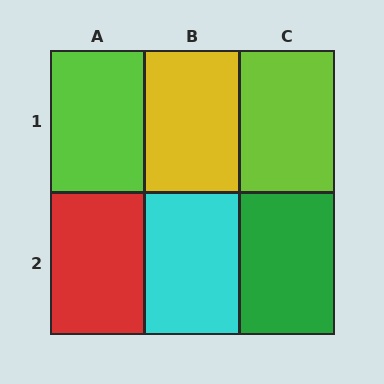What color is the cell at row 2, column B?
Cyan.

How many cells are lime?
2 cells are lime.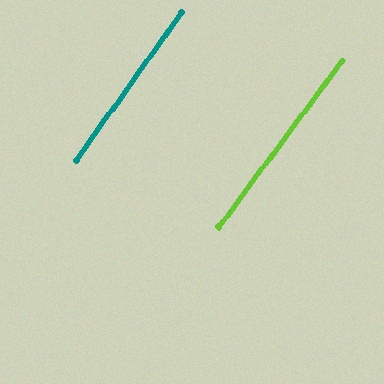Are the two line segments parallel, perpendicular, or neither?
Parallel — their directions differ by only 0.9°.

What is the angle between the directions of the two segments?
Approximately 1 degree.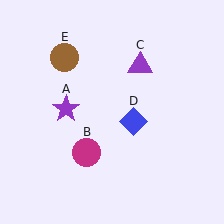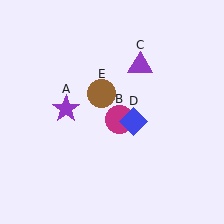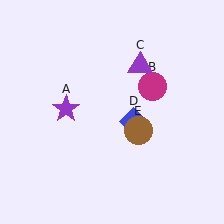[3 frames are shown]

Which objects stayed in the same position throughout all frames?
Purple star (object A) and purple triangle (object C) and blue diamond (object D) remained stationary.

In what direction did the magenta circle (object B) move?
The magenta circle (object B) moved up and to the right.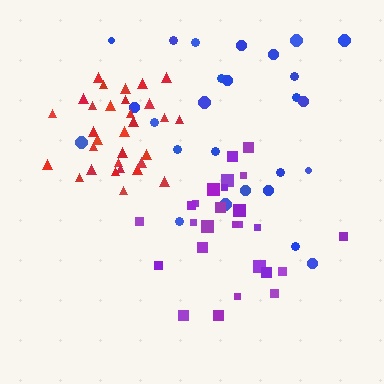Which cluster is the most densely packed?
Red.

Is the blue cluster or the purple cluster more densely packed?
Purple.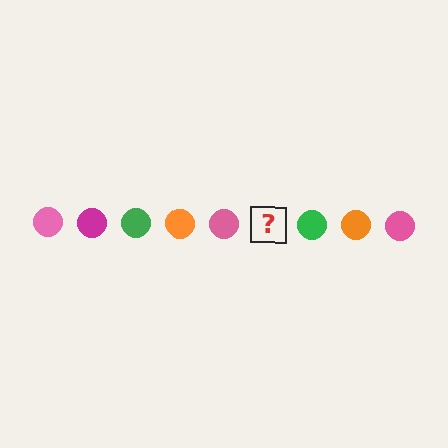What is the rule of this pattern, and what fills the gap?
The rule is that the pattern cycles through pink, magenta, green, orange circles. The gap should be filled with a magenta circle.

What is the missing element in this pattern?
The missing element is a magenta circle.